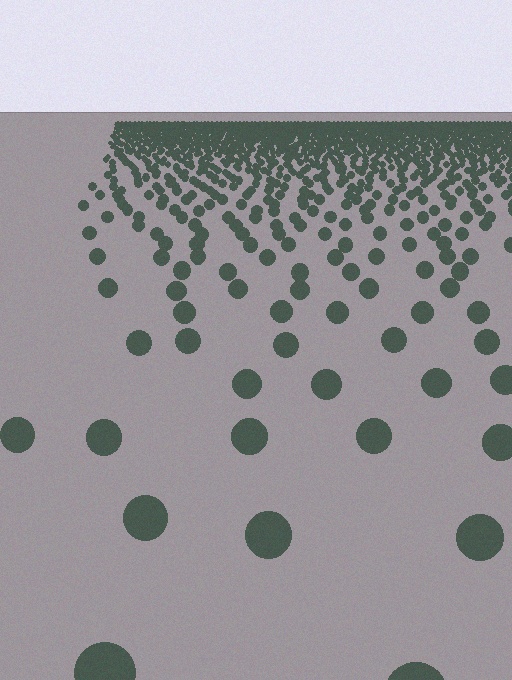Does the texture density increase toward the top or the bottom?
Density increases toward the top.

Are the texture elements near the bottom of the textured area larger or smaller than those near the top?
Larger. Near the bottom, elements are closer to the viewer and appear at a bigger on-screen size.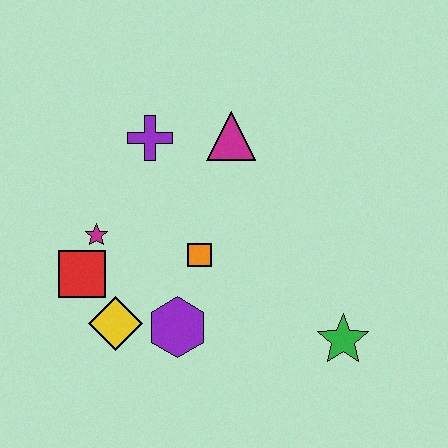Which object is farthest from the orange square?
The green star is farthest from the orange square.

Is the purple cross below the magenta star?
No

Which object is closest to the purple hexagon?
The yellow diamond is closest to the purple hexagon.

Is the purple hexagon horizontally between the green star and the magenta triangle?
No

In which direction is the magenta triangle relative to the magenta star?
The magenta triangle is to the right of the magenta star.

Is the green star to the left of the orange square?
No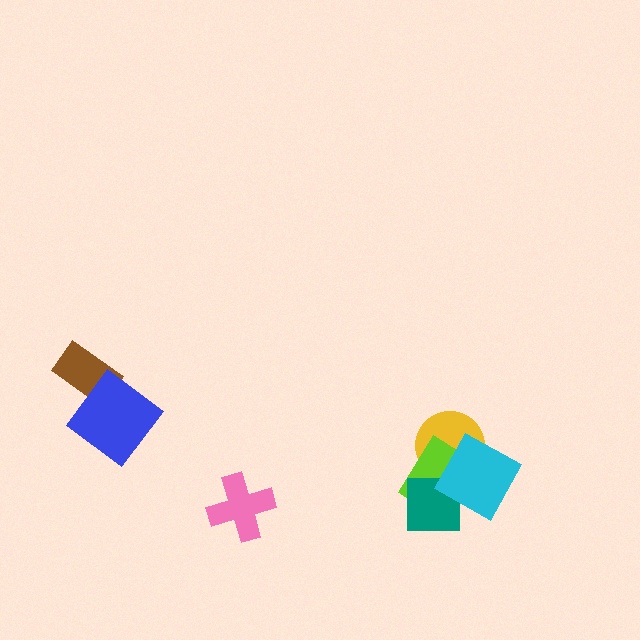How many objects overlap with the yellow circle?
2 objects overlap with the yellow circle.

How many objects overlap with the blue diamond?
1 object overlaps with the blue diamond.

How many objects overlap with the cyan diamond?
3 objects overlap with the cyan diamond.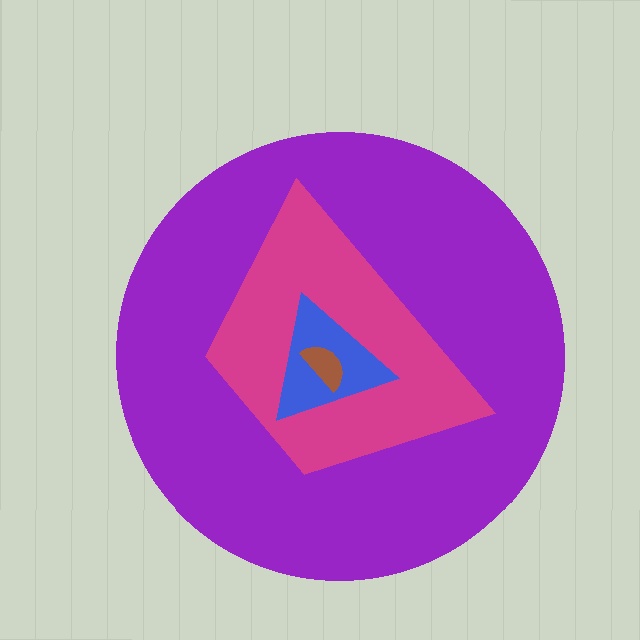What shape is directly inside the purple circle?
The magenta trapezoid.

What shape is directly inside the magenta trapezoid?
The blue triangle.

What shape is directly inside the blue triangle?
The brown semicircle.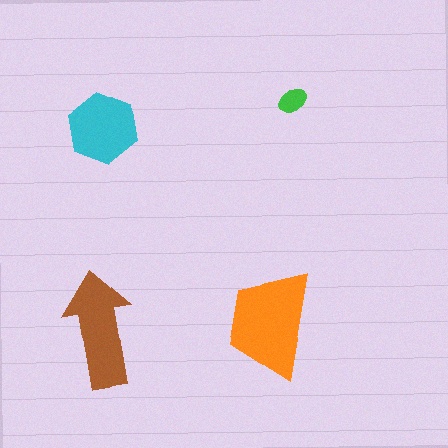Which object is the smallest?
The green ellipse.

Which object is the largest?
The orange trapezoid.